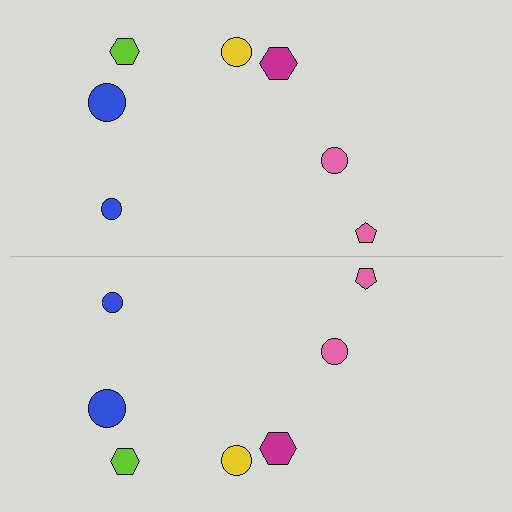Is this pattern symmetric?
Yes, this pattern has bilateral (reflection) symmetry.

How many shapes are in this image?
There are 14 shapes in this image.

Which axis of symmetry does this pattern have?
The pattern has a horizontal axis of symmetry running through the center of the image.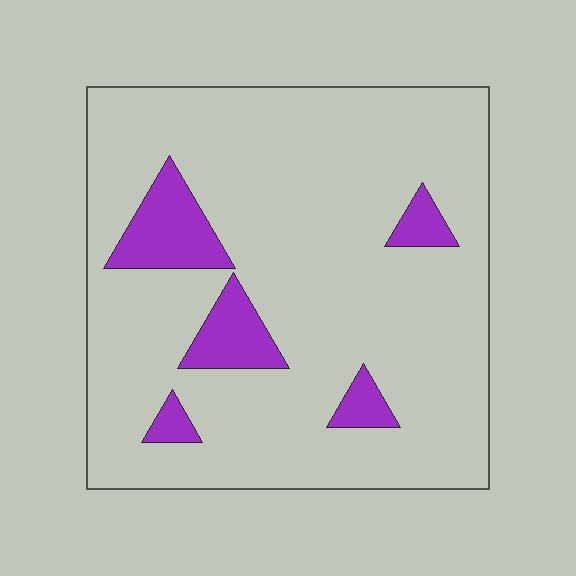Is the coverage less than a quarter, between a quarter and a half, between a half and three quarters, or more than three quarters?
Less than a quarter.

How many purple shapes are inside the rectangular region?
5.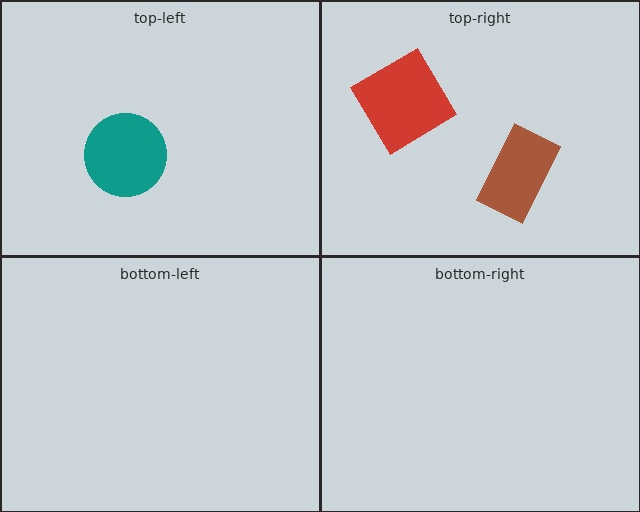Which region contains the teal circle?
The top-left region.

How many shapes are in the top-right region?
2.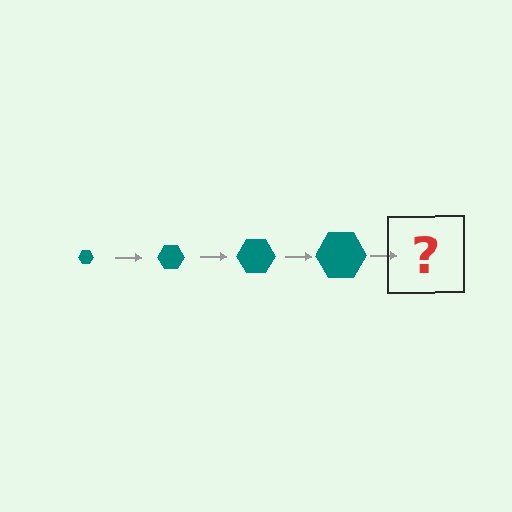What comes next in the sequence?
The next element should be a teal hexagon, larger than the previous one.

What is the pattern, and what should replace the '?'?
The pattern is that the hexagon gets progressively larger each step. The '?' should be a teal hexagon, larger than the previous one.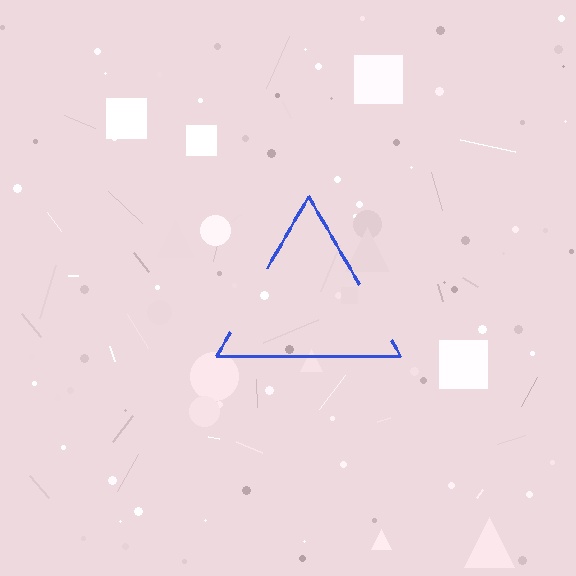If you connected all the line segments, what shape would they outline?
They would outline a triangle.